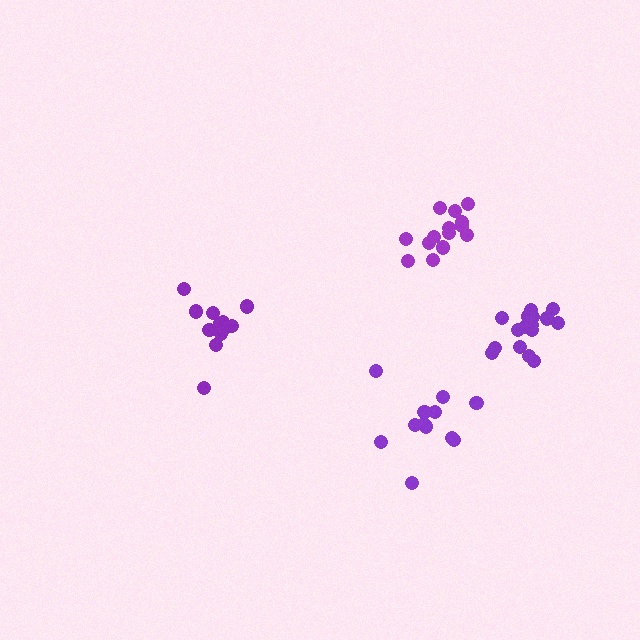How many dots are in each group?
Group 1: 15 dots, Group 2: 12 dots, Group 3: 17 dots, Group 4: 12 dots (56 total).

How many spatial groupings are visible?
There are 4 spatial groupings.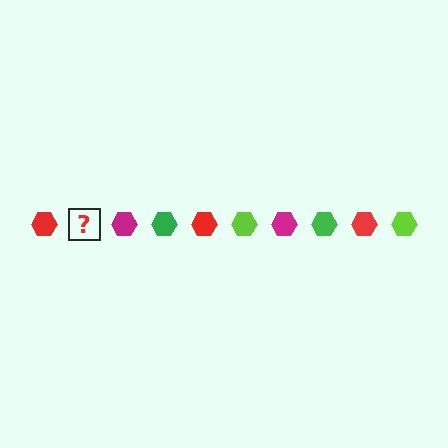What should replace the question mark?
The question mark should be replaced with a lime hexagon.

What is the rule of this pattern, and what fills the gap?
The rule is that the pattern cycles through red, lime, magenta, green hexagons. The gap should be filled with a lime hexagon.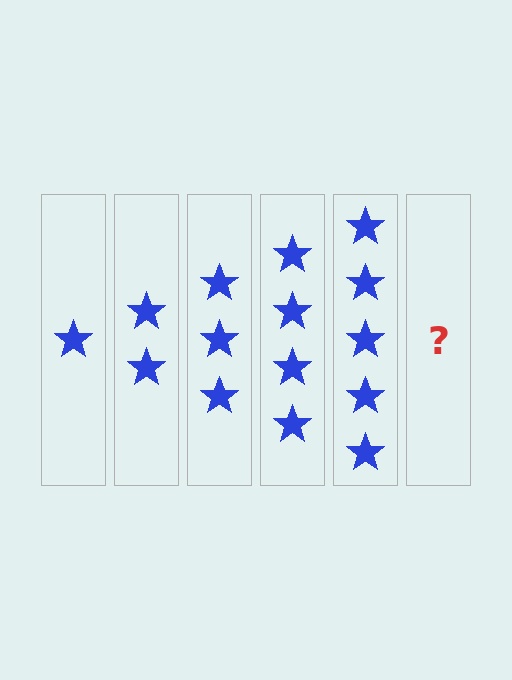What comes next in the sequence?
The next element should be 6 stars.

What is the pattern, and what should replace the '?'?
The pattern is that each step adds one more star. The '?' should be 6 stars.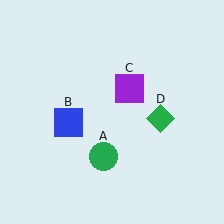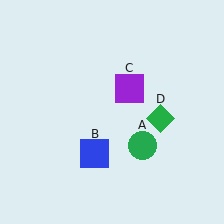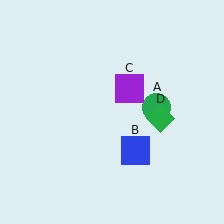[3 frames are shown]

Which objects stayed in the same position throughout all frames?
Purple square (object C) and green diamond (object D) remained stationary.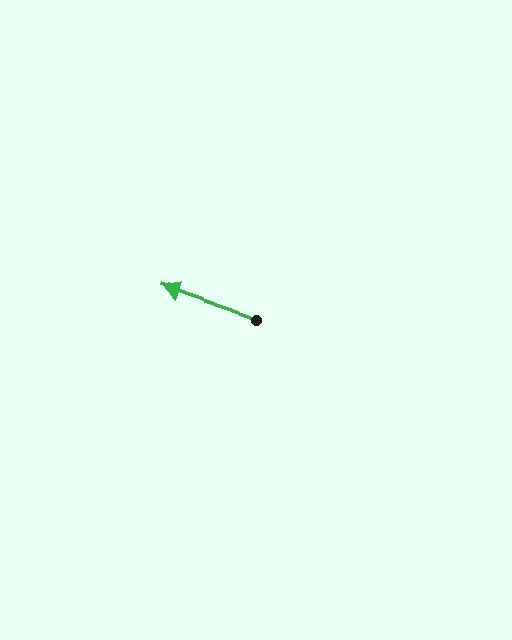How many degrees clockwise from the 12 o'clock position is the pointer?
Approximately 289 degrees.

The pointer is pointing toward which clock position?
Roughly 10 o'clock.